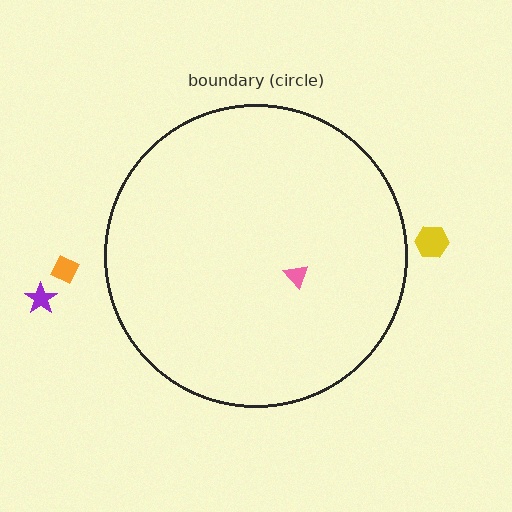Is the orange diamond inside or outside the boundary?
Outside.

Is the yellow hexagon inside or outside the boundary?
Outside.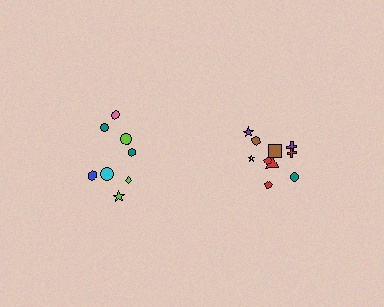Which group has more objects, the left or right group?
The right group.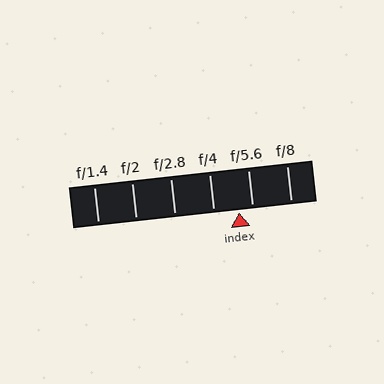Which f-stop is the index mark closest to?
The index mark is closest to f/5.6.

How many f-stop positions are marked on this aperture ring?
There are 6 f-stop positions marked.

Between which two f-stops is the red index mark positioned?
The index mark is between f/4 and f/5.6.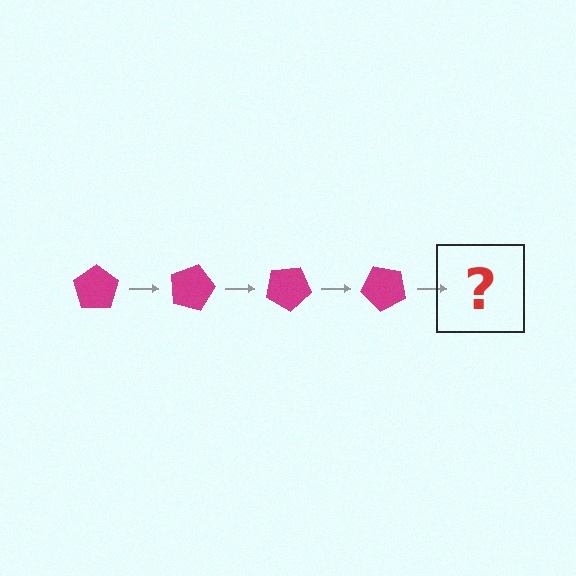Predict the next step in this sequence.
The next step is a magenta pentagon rotated 60 degrees.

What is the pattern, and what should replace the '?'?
The pattern is that the pentagon rotates 15 degrees each step. The '?' should be a magenta pentagon rotated 60 degrees.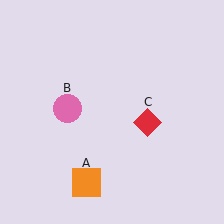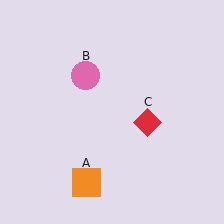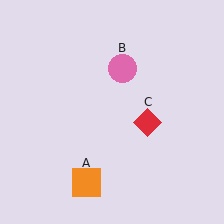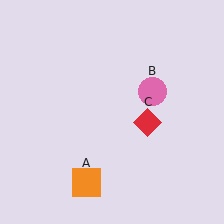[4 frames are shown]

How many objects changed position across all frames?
1 object changed position: pink circle (object B).